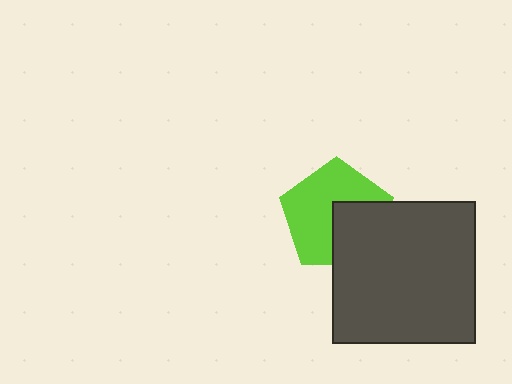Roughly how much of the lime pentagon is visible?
About half of it is visible (roughly 63%).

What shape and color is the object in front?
The object in front is a dark gray square.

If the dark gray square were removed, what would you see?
You would see the complete lime pentagon.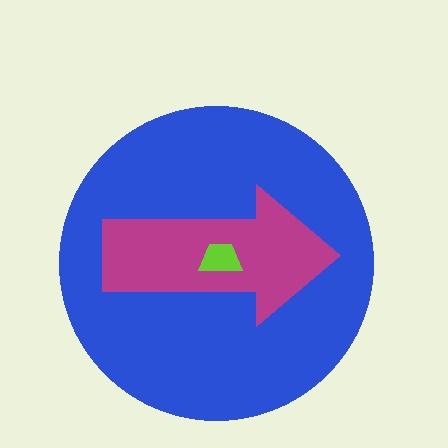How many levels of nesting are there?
3.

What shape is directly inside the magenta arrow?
The lime trapezoid.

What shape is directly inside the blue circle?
The magenta arrow.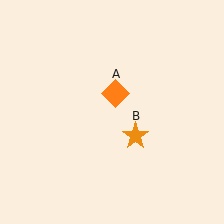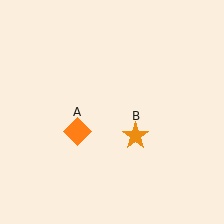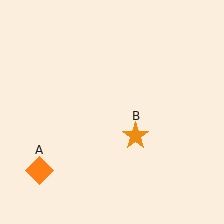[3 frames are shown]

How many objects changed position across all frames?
1 object changed position: orange diamond (object A).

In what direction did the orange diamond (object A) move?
The orange diamond (object A) moved down and to the left.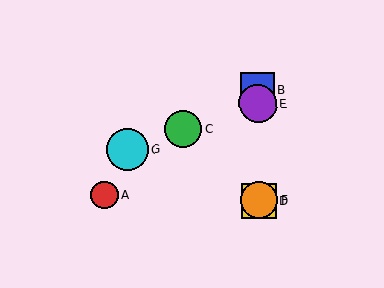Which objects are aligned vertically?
Objects B, D, E, F are aligned vertically.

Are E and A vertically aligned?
No, E is at x≈258 and A is at x≈104.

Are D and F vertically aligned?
Yes, both are at x≈259.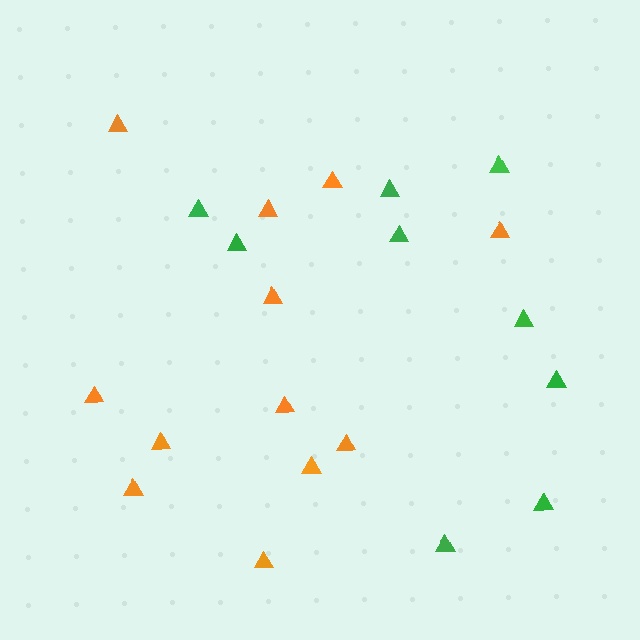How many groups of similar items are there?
There are 2 groups: one group of green triangles (9) and one group of orange triangles (12).